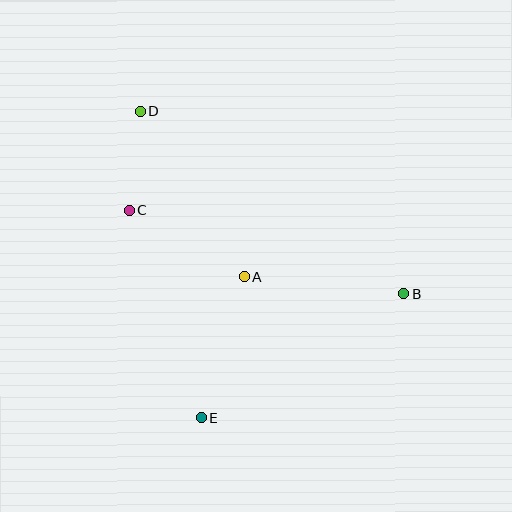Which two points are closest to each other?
Points C and D are closest to each other.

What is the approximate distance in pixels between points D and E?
The distance between D and E is approximately 312 pixels.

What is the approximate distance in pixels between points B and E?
The distance between B and E is approximately 238 pixels.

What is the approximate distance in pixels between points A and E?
The distance between A and E is approximately 148 pixels.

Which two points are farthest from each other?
Points B and D are farthest from each other.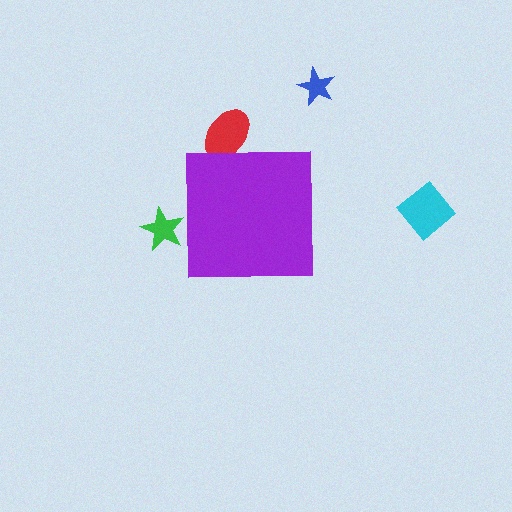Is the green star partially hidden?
Yes, the green star is partially hidden behind the purple square.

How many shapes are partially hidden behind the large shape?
2 shapes are partially hidden.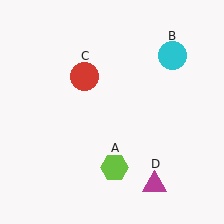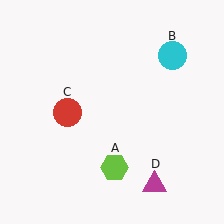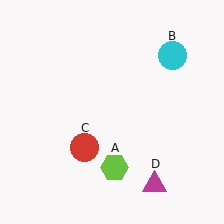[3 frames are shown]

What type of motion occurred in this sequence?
The red circle (object C) rotated counterclockwise around the center of the scene.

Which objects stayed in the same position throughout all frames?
Lime hexagon (object A) and cyan circle (object B) and magenta triangle (object D) remained stationary.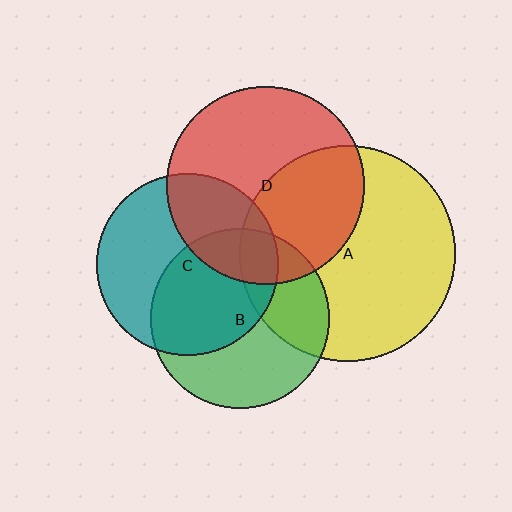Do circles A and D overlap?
Yes.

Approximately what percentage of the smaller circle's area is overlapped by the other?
Approximately 40%.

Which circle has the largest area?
Circle A (yellow).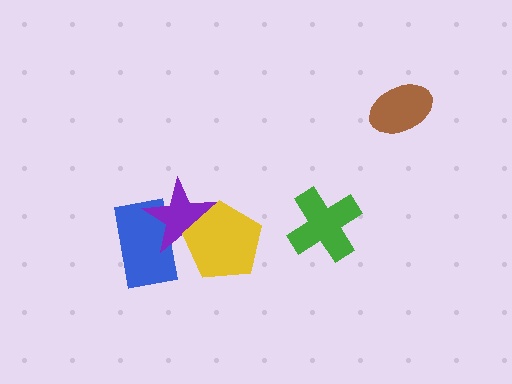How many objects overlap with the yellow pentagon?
1 object overlaps with the yellow pentagon.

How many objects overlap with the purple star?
2 objects overlap with the purple star.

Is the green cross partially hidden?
No, no other shape covers it.